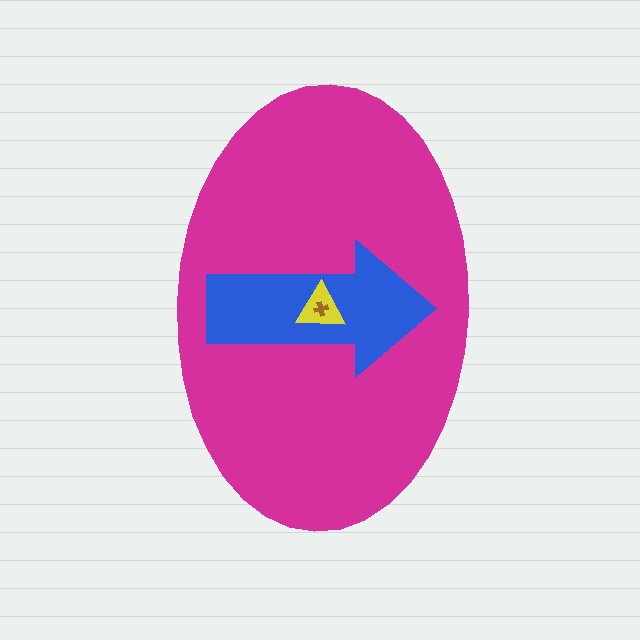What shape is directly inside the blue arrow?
The yellow triangle.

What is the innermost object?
The brown cross.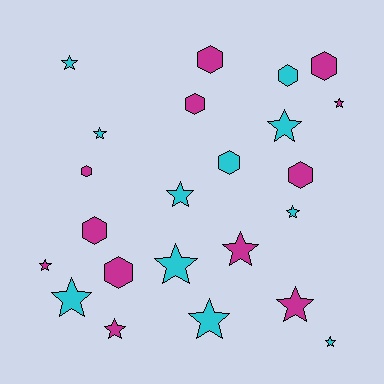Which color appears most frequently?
Magenta, with 12 objects.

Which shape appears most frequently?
Star, with 14 objects.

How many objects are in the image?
There are 23 objects.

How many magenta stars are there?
There are 5 magenta stars.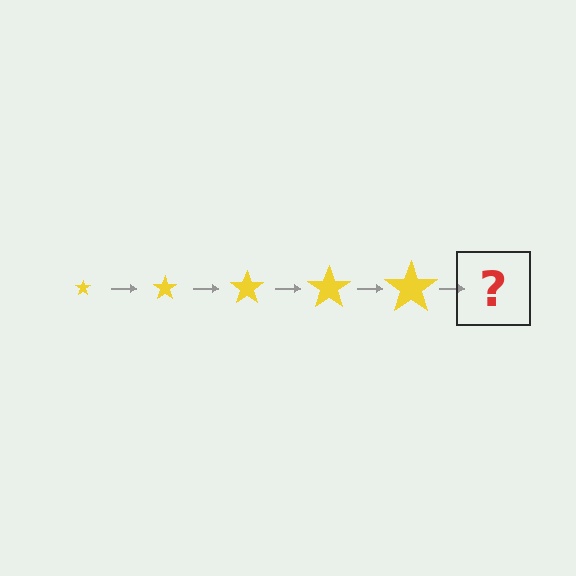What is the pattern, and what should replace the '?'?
The pattern is that the star gets progressively larger each step. The '?' should be a yellow star, larger than the previous one.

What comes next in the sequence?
The next element should be a yellow star, larger than the previous one.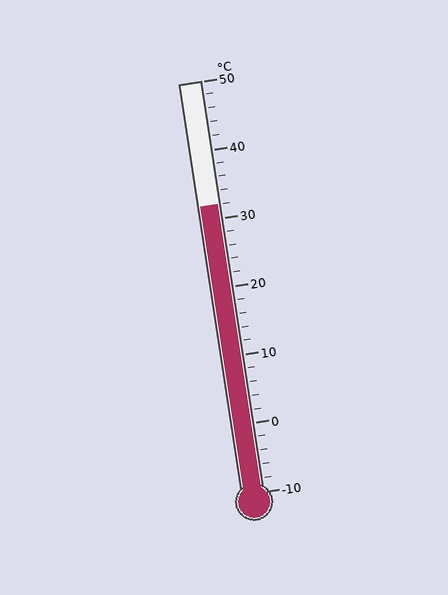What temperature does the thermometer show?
The thermometer shows approximately 32°C.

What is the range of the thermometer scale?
The thermometer scale ranges from -10°C to 50°C.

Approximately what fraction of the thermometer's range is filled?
The thermometer is filled to approximately 70% of its range.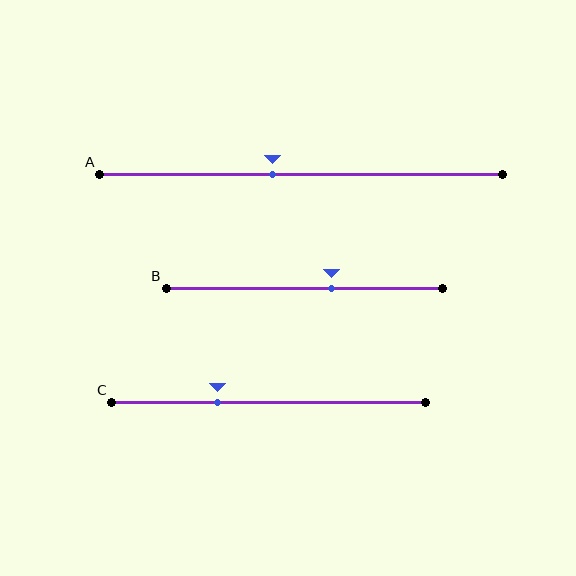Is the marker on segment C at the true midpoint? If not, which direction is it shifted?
No, the marker on segment C is shifted to the left by about 16% of the segment length.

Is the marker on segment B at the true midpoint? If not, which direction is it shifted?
No, the marker on segment B is shifted to the right by about 10% of the segment length.